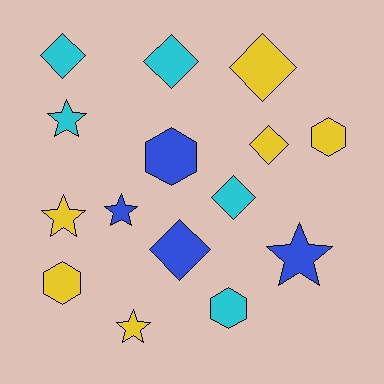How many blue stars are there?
There are 2 blue stars.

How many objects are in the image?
There are 15 objects.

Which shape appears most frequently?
Diamond, with 6 objects.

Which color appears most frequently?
Yellow, with 6 objects.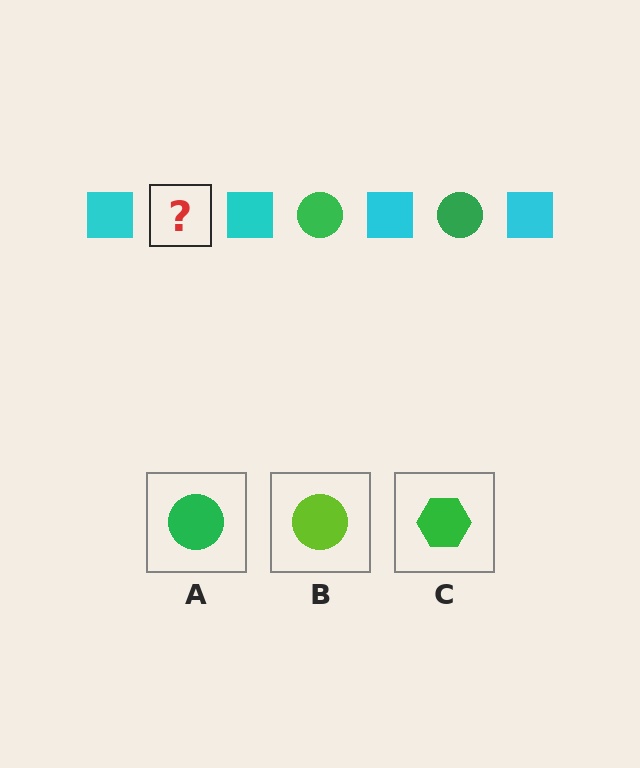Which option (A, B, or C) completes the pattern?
A.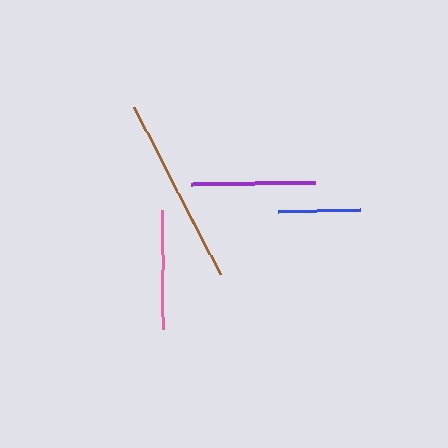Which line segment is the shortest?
The blue line is the shortest at approximately 82 pixels.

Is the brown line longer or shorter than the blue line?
The brown line is longer than the blue line.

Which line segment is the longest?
The brown line is the longest at approximately 188 pixels.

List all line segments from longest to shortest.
From longest to shortest: brown, purple, pink, blue.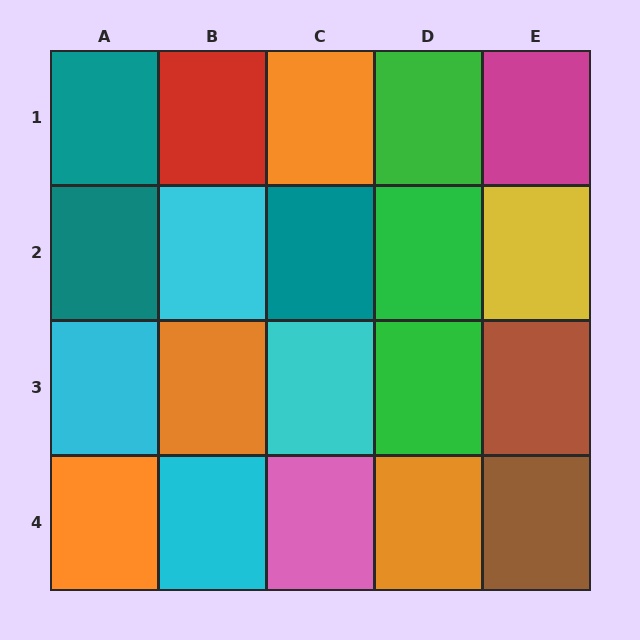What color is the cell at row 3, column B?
Orange.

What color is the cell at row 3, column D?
Green.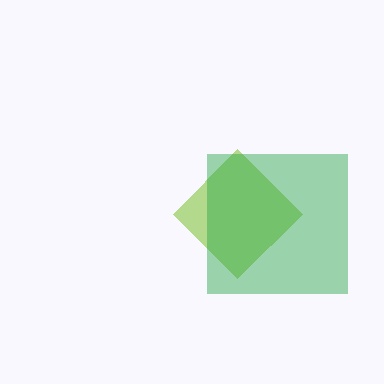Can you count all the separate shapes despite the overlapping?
Yes, there are 2 separate shapes.